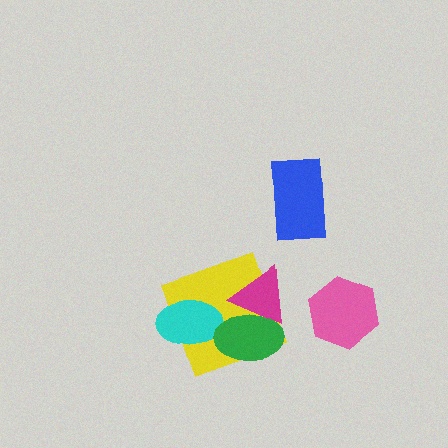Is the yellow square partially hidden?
Yes, it is partially covered by another shape.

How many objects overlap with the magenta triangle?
2 objects overlap with the magenta triangle.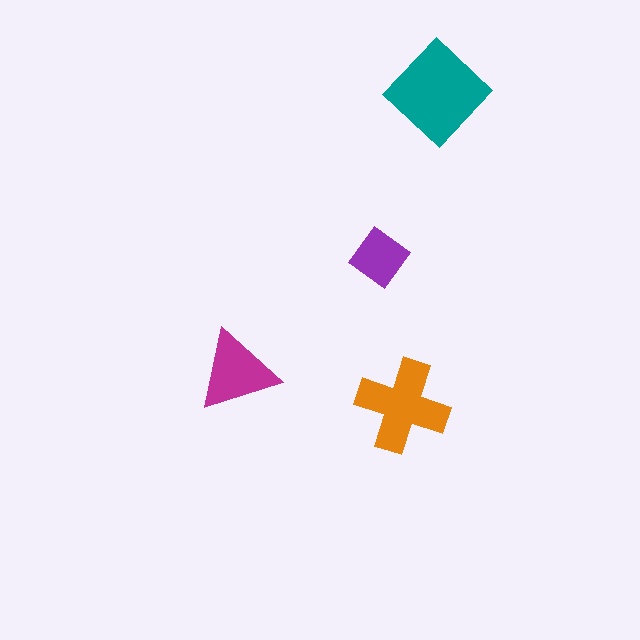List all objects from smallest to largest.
The purple diamond, the magenta triangle, the orange cross, the teal diamond.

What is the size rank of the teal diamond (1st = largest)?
1st.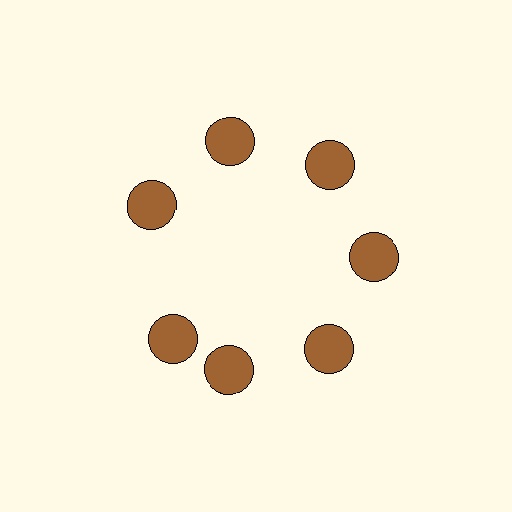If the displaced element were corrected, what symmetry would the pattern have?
It would have 7-fold rotational symmetry — the pattern would map onto itself every 51 degrees.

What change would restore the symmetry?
The symmetry would be restored by rotating it back into even spacing with its neighbors so that all 7 circles sit at equal angles and equal distance from the center.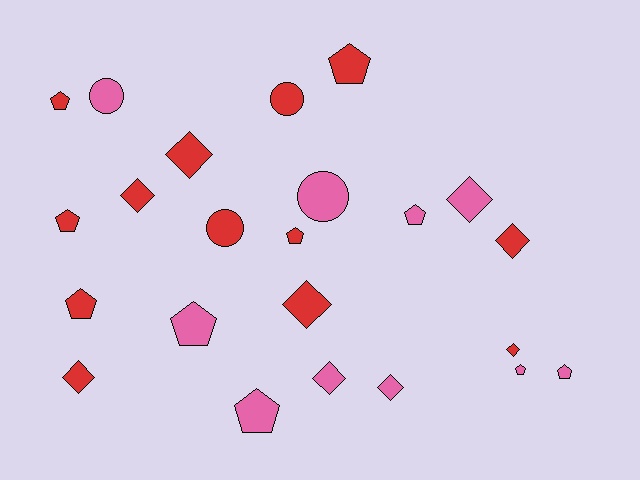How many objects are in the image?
There are 23 objects.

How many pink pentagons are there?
There are 5 pink pentagons.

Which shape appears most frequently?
Pentagon, with 10 objects.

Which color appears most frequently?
Red, with 13 objects.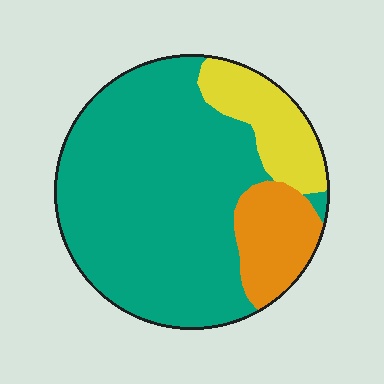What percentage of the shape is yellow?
Yellow takes up about one sixth (1/6) of the shape.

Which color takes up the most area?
Teal, at roughly 70%.